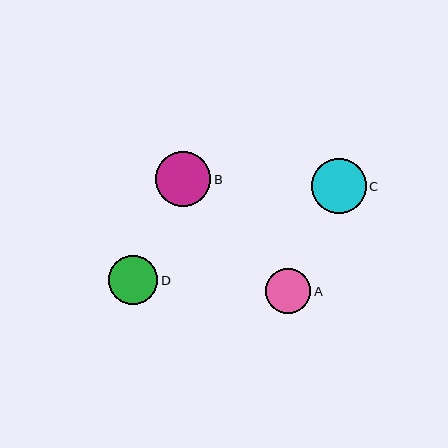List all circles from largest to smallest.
From largest to smallest: C, B, D, A.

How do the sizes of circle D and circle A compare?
Circle D and circle A are approximately the same size.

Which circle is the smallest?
Circle A is the smallest with a size of approximately 45 pixels.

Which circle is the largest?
Circle C is the largest with a size of approximately 55 pixels.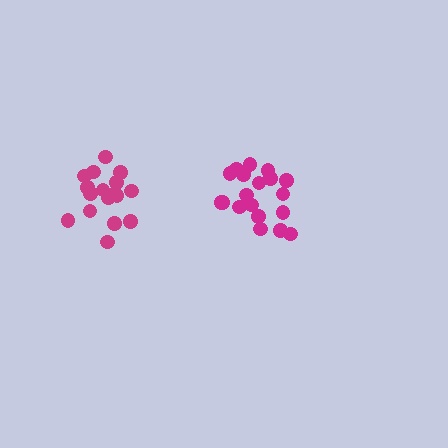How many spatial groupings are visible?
There are 2 spatial groupings.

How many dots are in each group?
Group 1: 19 dots, Group 2: 19 dots (38 total).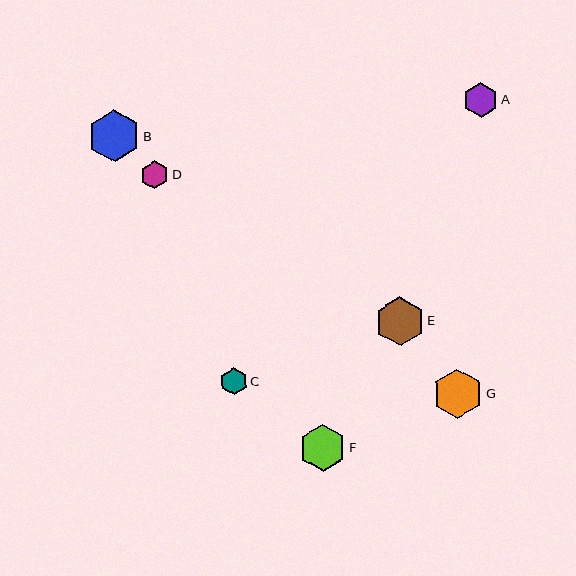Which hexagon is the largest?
Hexagon B is the largest with a size of approximately 52 pixels.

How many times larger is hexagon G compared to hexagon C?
Hexagon G is approximately 1.8 times the size of hexagon C.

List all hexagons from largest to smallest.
From largest to smallest: B, G, E, F, A, D, C.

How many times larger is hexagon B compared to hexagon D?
Hexagon B is approximately 1.8 times the size of hexagon D.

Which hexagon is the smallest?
Hexagon C is the smallest with a size of approximately 28 pixels.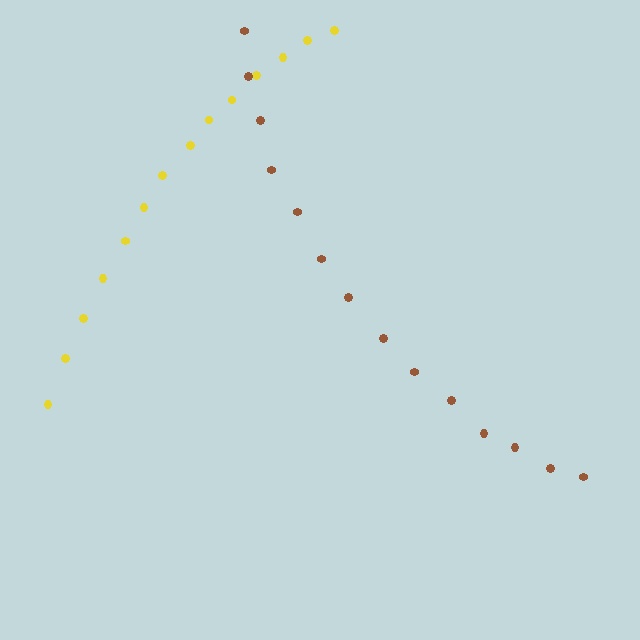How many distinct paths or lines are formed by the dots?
There are 2 distinct paths.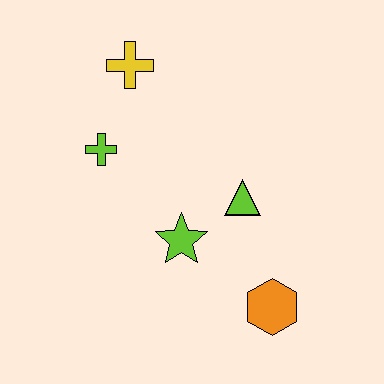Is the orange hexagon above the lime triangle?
No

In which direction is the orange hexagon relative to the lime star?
The orange hexagon is to the right of the lime star.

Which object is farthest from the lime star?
The yellow cross is farthest from the lime star.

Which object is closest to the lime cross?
The yellow cross is closest to the lime cross.